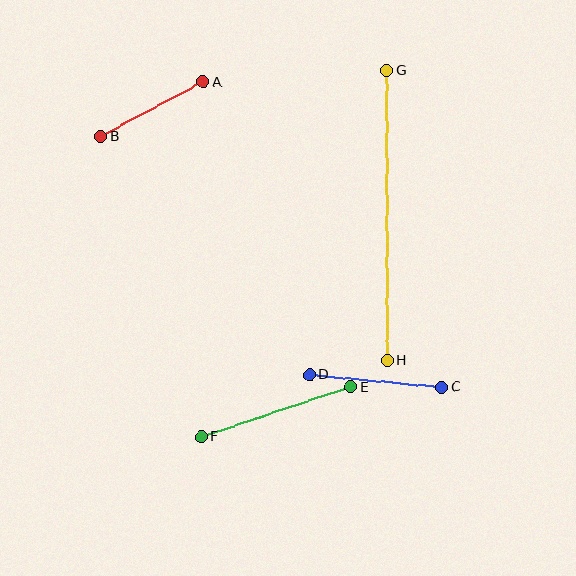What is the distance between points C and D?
The distance is approximately 133 pixels.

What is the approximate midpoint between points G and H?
The midpoint is at approximately (387, 216) pixels.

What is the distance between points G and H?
The distance is approximately 290 pixels.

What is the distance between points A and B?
The distance is approximately 116 pixels.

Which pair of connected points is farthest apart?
Points G and H are farthest apart.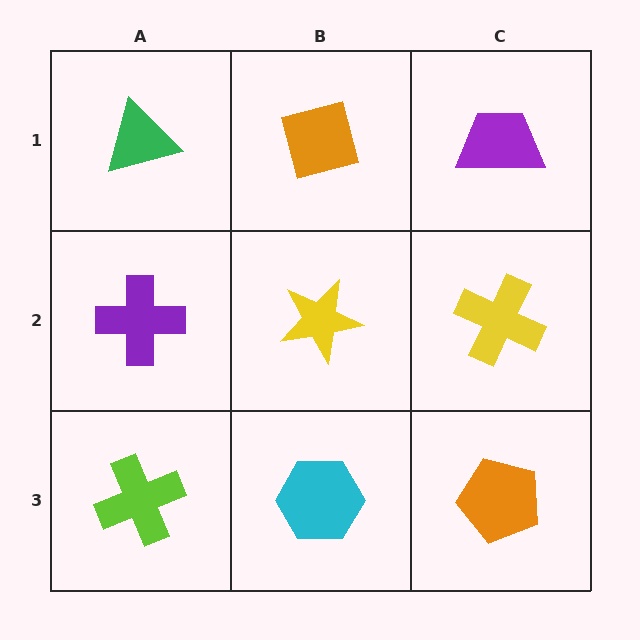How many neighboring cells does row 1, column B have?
3.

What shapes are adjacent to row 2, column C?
A purple trapezoid (row 1, column C), an orange pentagon (row 3, column C), a yellow star (row 2, column B).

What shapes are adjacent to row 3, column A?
A purple cross (row 2, column A), a cyan hexagon (row 3, column B).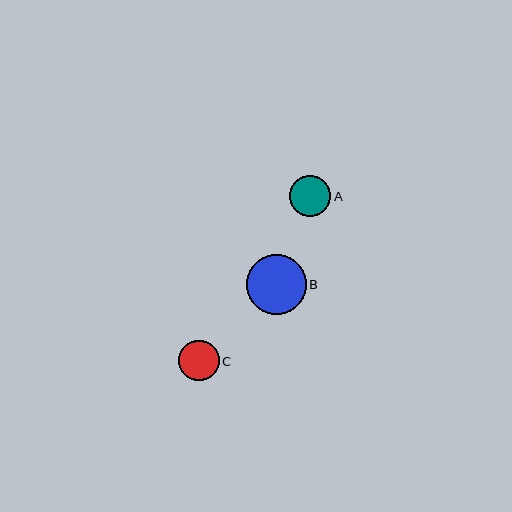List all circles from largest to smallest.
From largest to smallest: B, A, C.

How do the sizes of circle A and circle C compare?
Circle A and circle C are approximately the same size.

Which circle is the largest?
Circle B is the largest with a size of approximately 60 pixels.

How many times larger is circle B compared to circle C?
Circle B is approximately 1.5 times the size of circle C.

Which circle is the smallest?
Circle C is the smallest with a size of approximately 41 pixels.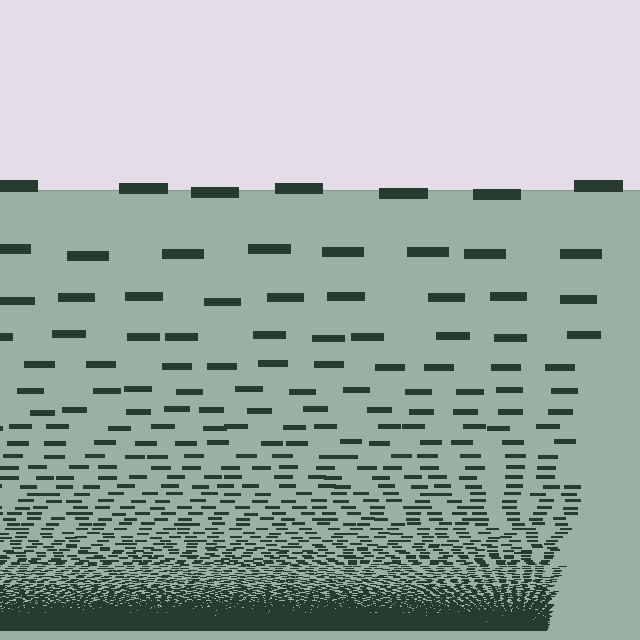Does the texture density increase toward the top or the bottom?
Density increases toward the bottom.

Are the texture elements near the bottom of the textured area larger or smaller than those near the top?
Smaller. The gradient is inverted — elements near the bottom are smaller and denser.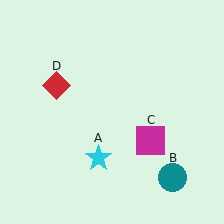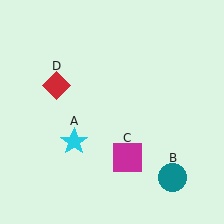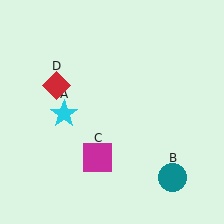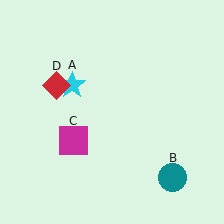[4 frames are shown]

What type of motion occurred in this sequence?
The cyan star (object A), magenta square (object C) rotated clockwise around the center of the scene.